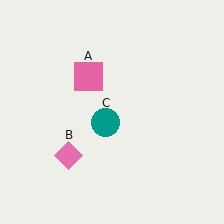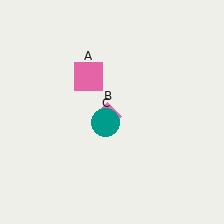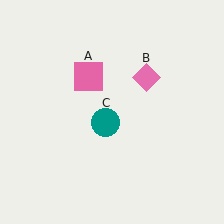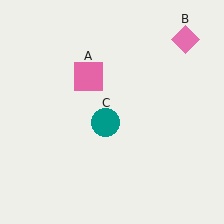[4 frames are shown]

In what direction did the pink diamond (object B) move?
The pink diamond (object B) moved up and to the right.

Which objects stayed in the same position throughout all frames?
Pink square (object A) and teal circle (object C) remained stationary.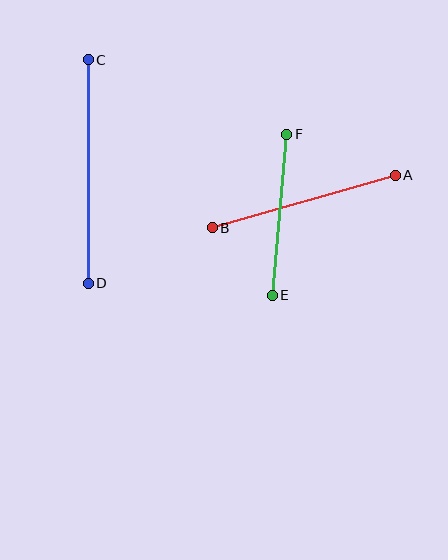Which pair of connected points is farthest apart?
Points C and D are farthest apart.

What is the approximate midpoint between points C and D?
The midpoint is at approximately (88, 172) pixels.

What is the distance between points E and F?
The distance is approximately 162 pixels.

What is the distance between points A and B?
The distance is approximately 190 pixels.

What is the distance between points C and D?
The distance is approximately 224 pixels.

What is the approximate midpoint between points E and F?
The midpoint is at approximately (279, 215) pixels.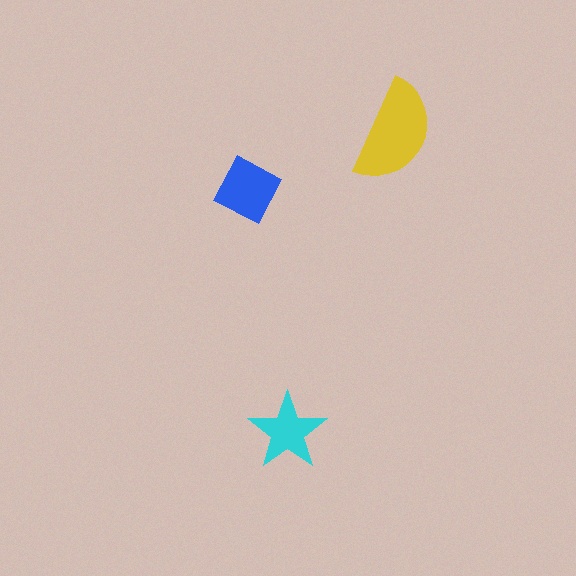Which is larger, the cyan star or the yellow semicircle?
The yellow semicircle.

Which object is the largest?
The yellow semicircle.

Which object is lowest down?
The cyan star is bottommost.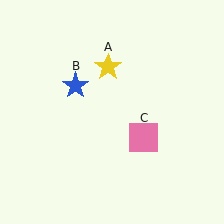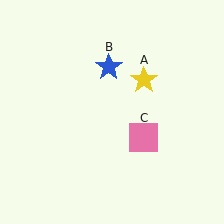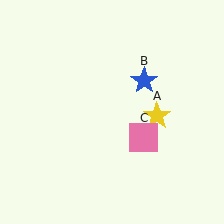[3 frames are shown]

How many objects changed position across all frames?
2 objects changed position: yellow star (object A), blue star (object B).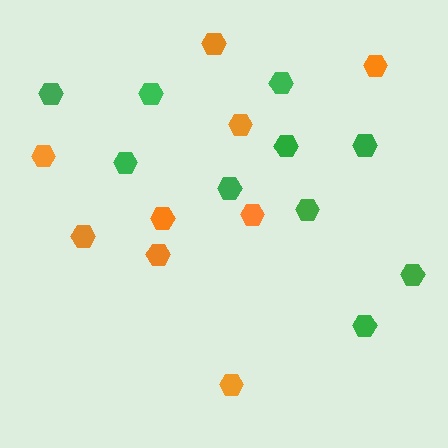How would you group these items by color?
There are 2 groups: one group of green hexagons (10) and one group of orange hexagons (9).